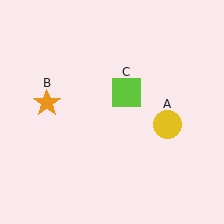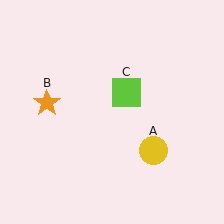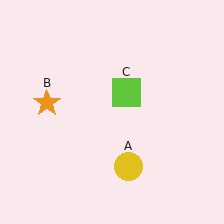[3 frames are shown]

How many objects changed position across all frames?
1 object changed position: yellow circle (object A).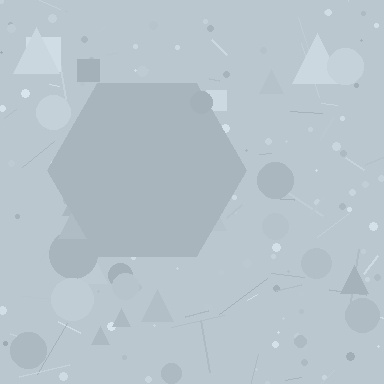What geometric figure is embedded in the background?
A hexagon is embedded in the background.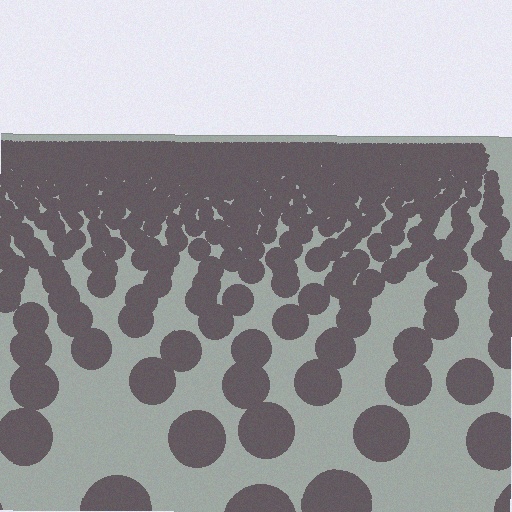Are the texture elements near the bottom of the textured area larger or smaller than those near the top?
Larger. Near the bottom, elements are closer to the viewer and appear at a bigger on-screen size.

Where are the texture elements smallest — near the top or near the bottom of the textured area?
Near the top.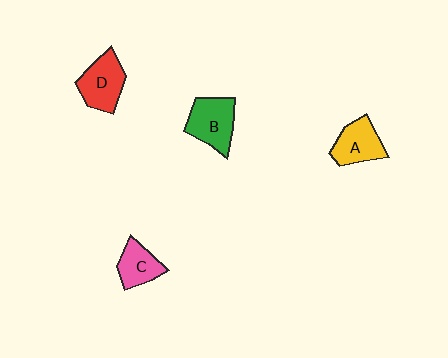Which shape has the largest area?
Shape B (green).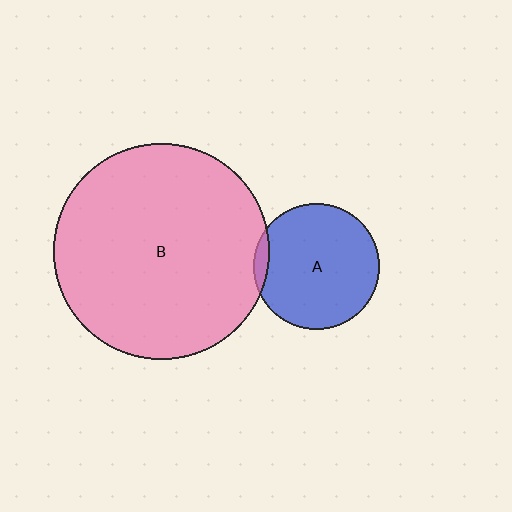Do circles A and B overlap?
Yes.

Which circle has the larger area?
Circle B (pink).